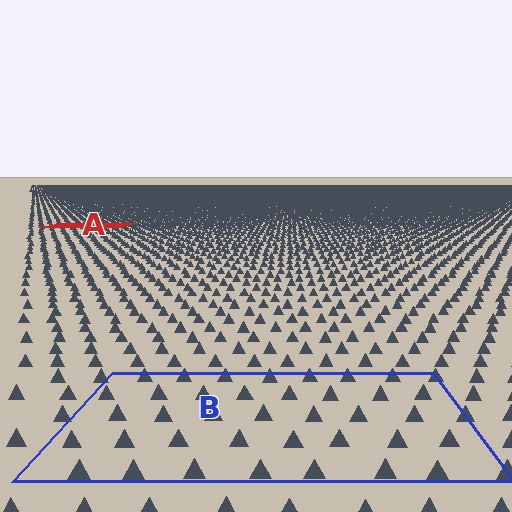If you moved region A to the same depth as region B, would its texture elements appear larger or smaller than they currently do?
They would appear larger. At a closer depth, the same texture elements are projected at a bigger on-screen size.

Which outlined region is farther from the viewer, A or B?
Region A is farther from the viewer — the texture elements inside it appear smaller and more densely packed.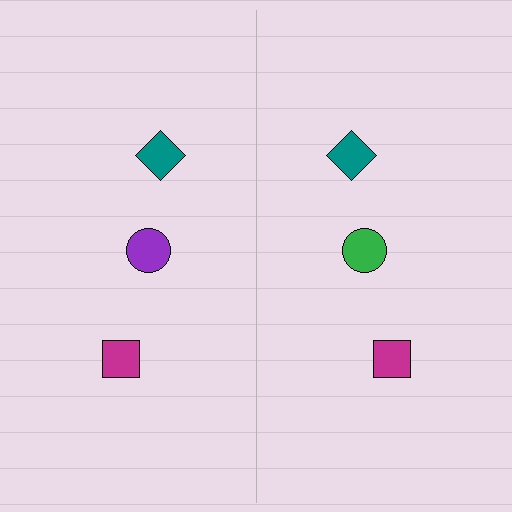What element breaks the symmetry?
The green circle on the right side breaks the symmetry — its mirror counterpart is purple.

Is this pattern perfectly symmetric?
No, the pattern is not perfectly symmetric. The green circle on the right side breaks the symmetry — its mirror counterpart is purple.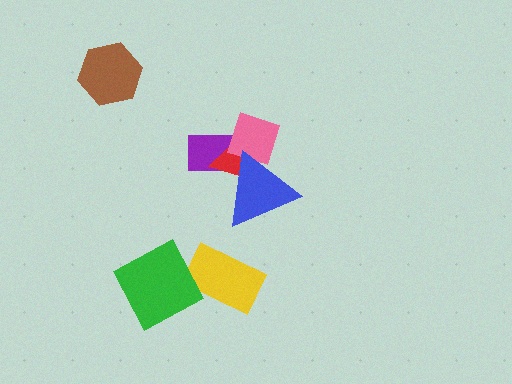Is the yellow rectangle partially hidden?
No, no other shape covers it.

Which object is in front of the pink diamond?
The blue triangle is in front of the pink diamond.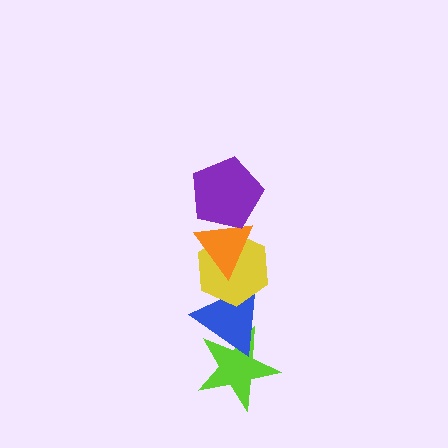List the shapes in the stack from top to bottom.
From top to bottom: the purple pentagon, the orange triangle, the yellow hexagon, the blue triangle, the lime star.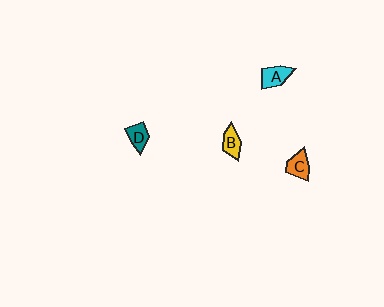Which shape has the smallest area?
Shape D (teal).